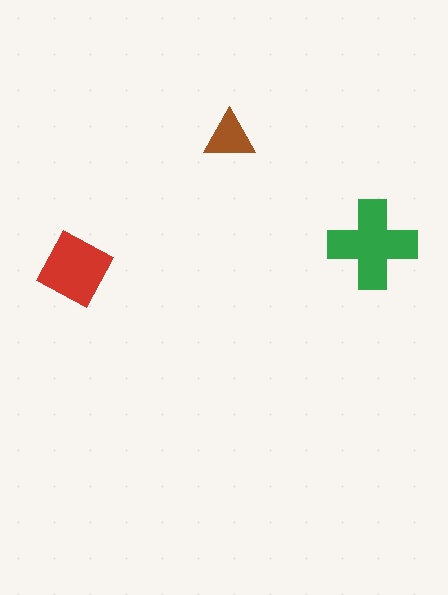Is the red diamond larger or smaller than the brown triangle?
Larger.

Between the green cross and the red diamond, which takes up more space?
The green cross.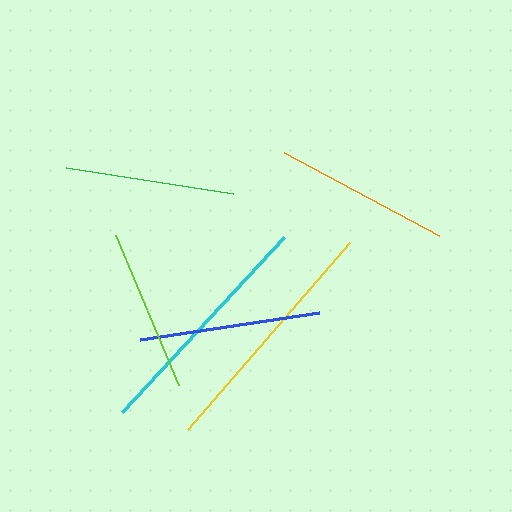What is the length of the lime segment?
The lime segment is approximately 162 pixels long.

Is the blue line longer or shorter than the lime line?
The blue line is longer than the lime line.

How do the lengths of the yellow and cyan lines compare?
The yellow and cyan lines are approximately the same length.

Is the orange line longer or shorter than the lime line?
The orange line is longer than the lime line.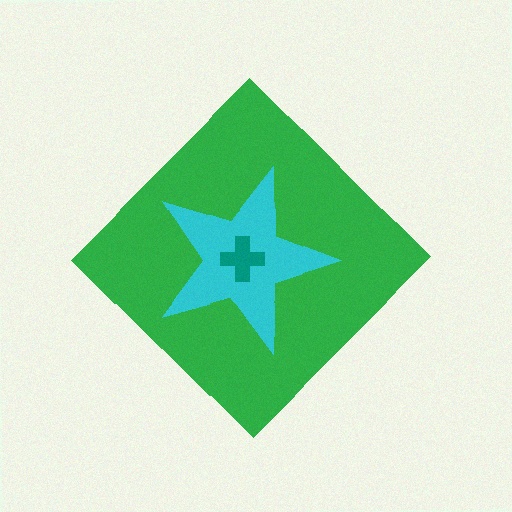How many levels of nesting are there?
3.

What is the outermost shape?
The green diamond.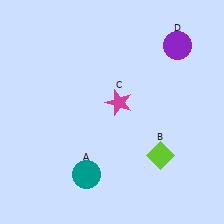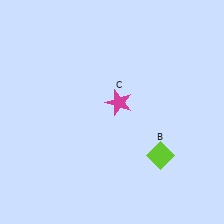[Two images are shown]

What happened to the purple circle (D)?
The purple circle (D) was removed in Image 2. It was in the top-right area of Image 1.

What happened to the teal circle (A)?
The teal circle (A) was removed in Image 2. It was in the bottom-left area of Image 1.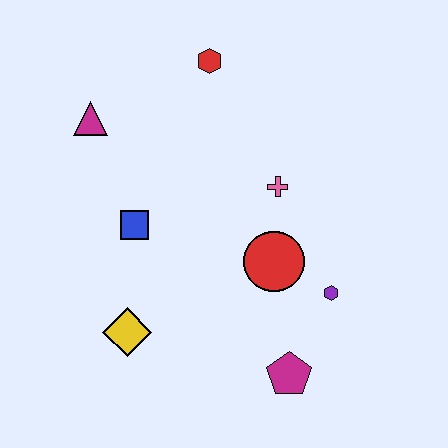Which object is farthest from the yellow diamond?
The red hexagon is farthest from the yellow diamond.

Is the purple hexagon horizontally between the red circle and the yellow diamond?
No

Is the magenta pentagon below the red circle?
Yes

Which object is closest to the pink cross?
The red circle is closest to the pink cross.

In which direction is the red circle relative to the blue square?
The red circle is to the right of the blue square.